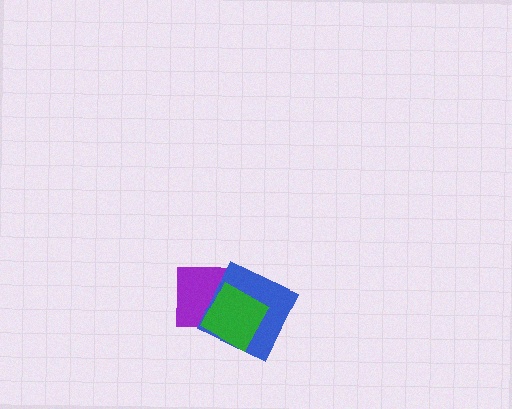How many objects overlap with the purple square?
2 objects overlap with the purple square.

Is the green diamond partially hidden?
No, no other shape covers it.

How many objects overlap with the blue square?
2 objects overlap with the blue square.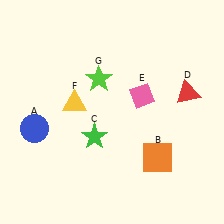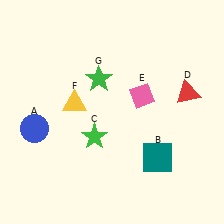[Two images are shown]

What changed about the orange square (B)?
In Image 1, B is orange. In Image 2, it changed to teal.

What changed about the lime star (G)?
In Image 1, G is lime. In Image 2, it changed to green.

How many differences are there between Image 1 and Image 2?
There are 2 differences between the two images.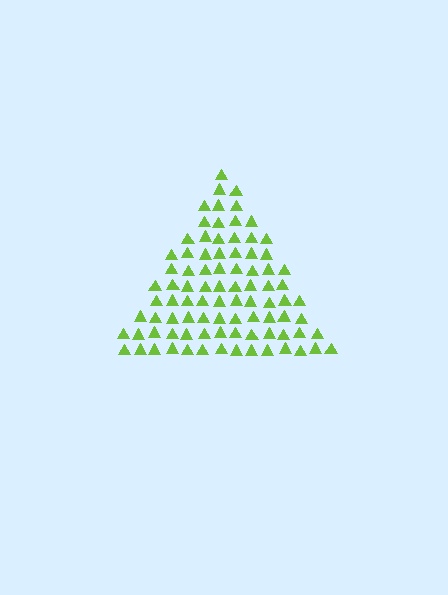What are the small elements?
The small elements are triangles.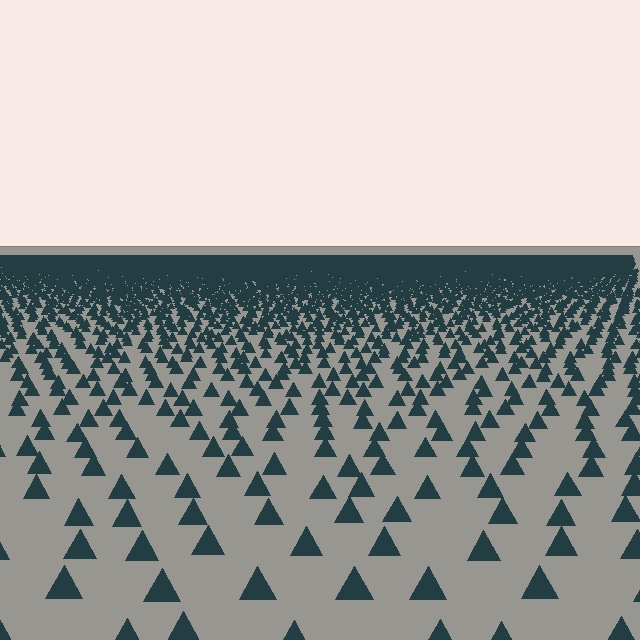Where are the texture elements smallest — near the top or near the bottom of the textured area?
Near the top.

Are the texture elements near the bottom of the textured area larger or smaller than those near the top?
Larger. Near the bottom, elements are closer to the viewer and appear at a bigger on-screen size.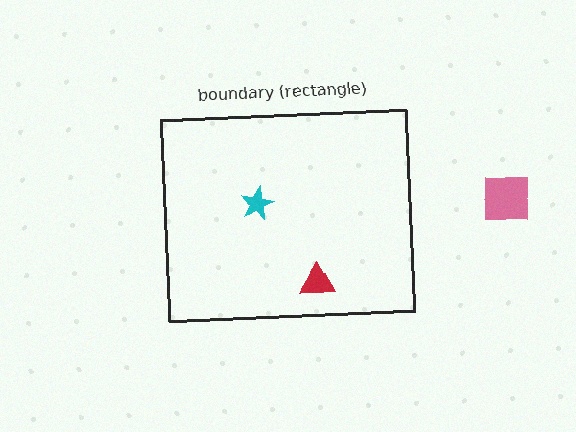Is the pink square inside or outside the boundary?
Outside.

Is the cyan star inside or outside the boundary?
Inside.